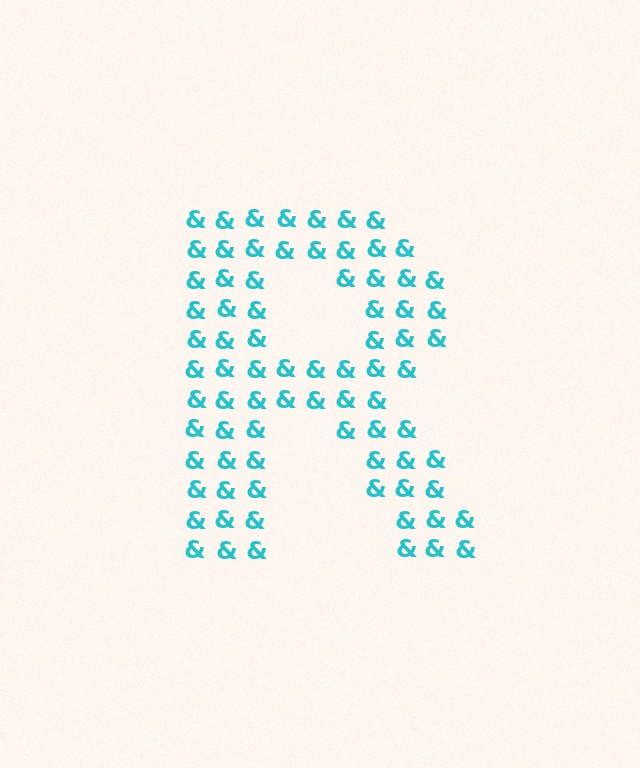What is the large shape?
The large shape is the letter R.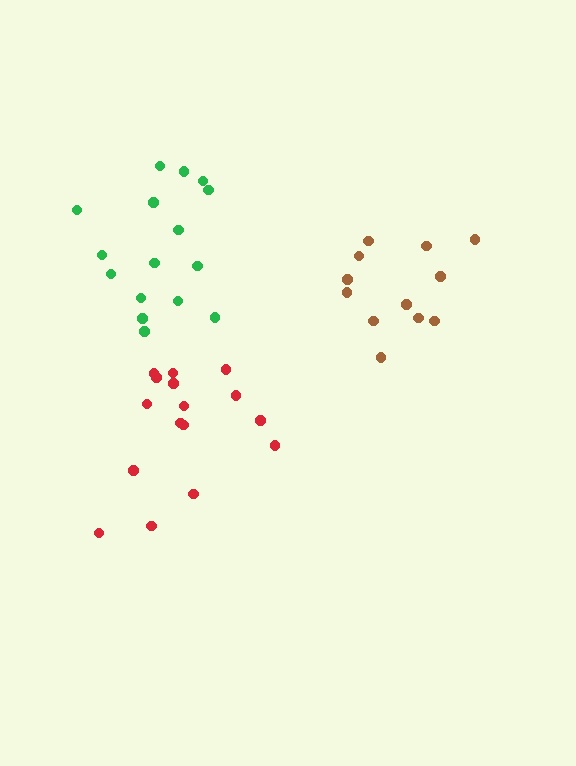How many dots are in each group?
Group 1: 16 dots, Group 2: 16 dots, Group 3: 12 dots (44 total).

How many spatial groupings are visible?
There are 3 spatial groupings.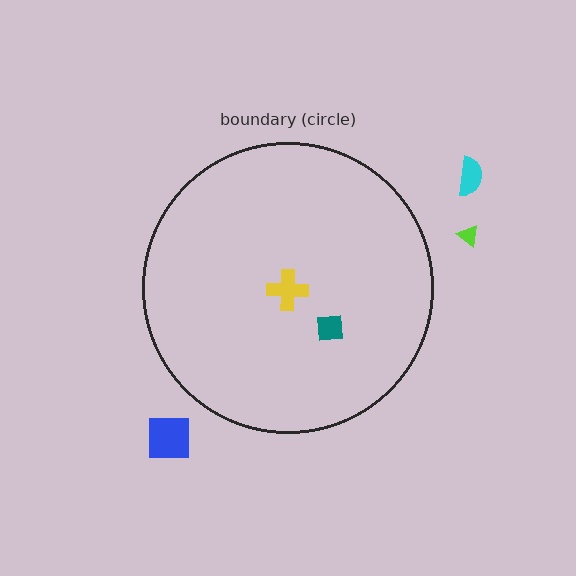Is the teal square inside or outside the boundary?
Inside.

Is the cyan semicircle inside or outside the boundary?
Outside.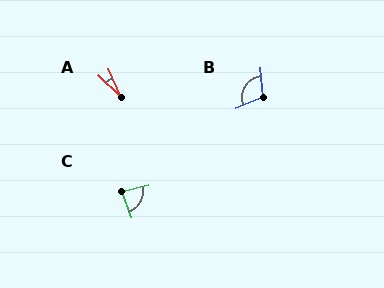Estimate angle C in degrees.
Approximately 85 degrees.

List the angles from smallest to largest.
A (23°), C (85°), B (108°).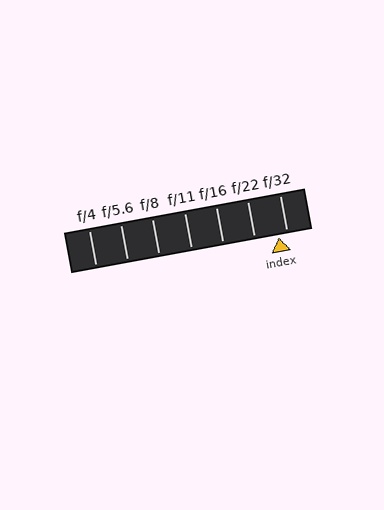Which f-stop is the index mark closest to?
The index mark is closest to f/32.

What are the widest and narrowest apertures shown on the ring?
The widest aperture shown is f/4 and the narrowest is f/32.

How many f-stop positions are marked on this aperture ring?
There are 7 f-stop positions marked.